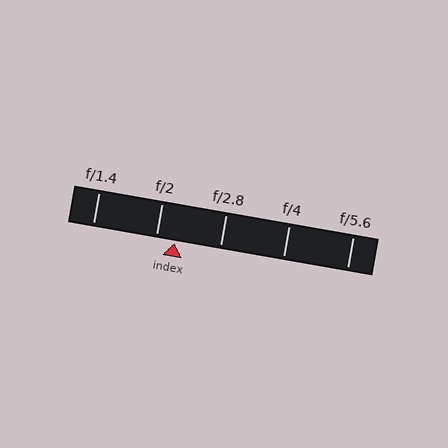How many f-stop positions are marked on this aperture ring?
There are 5 f-stop positions marked.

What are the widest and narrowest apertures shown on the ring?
The widest aperture shown is f/1.4 and the narrowest is f/5.6.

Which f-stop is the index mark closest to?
The index mark is closest to f/2.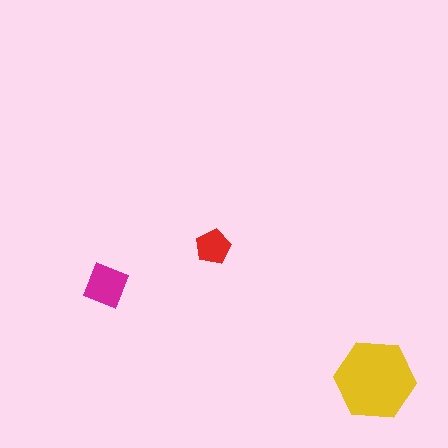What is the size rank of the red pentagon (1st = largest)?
3rd.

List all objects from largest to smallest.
The yellow hexagon, the magenta square, the red pentagon.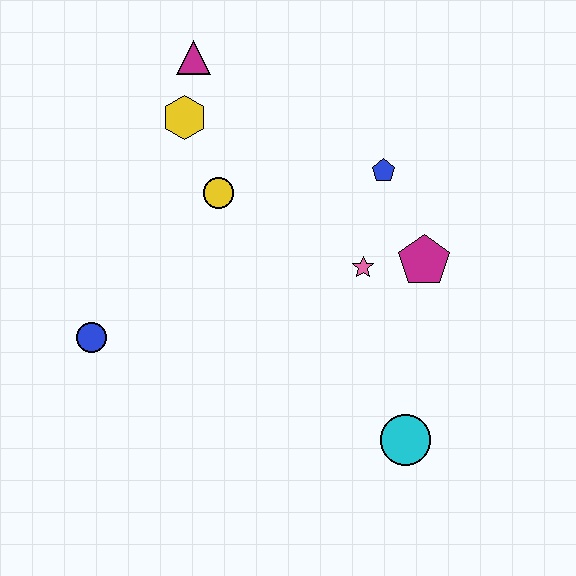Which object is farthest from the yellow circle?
The cyan circle is farthest from the yellow circle.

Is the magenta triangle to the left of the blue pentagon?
Yes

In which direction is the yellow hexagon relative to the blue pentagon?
The yellow hexagon is to the left of the blue pentagon.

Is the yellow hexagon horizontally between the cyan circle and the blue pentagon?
No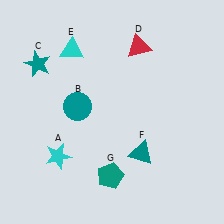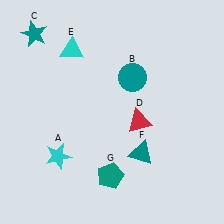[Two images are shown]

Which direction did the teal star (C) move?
The teal star (C) moved up.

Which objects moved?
The objects that moved are: the teal circle (B), the teal star (C), the red triangle (D).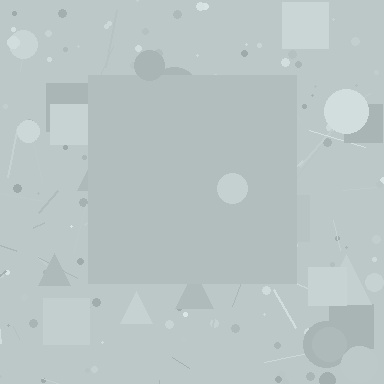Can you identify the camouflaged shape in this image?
The camouflaged shape is a square.